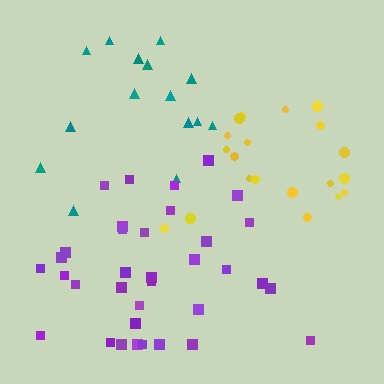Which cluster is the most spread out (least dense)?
Teal.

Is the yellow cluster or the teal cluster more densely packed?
Yellow.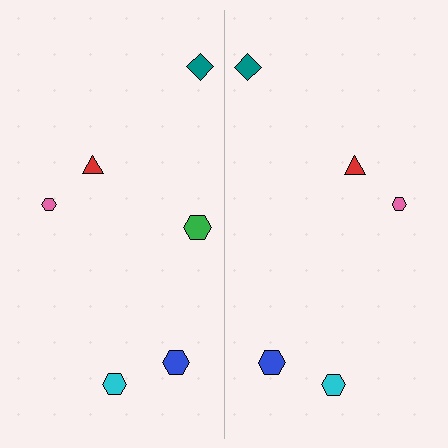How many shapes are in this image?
There are 11 shapes in this image.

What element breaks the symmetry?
A green hexagon is missing from the right side.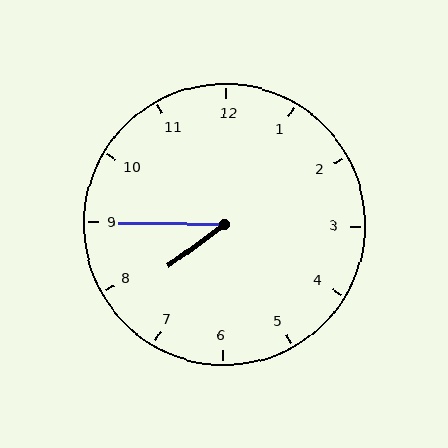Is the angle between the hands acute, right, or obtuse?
It is acute.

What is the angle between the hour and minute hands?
Approximately 38 degrees.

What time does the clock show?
7:45.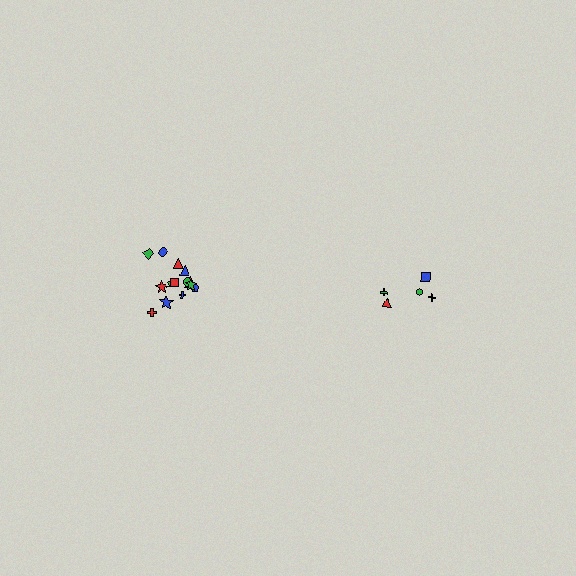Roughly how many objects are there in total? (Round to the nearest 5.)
Roughly 20 objects in total.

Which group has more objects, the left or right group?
The left group.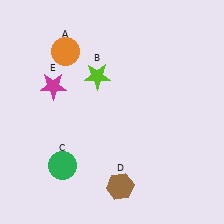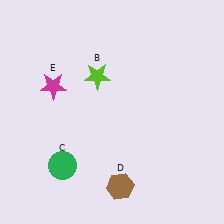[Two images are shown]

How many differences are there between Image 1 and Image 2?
There is 1 difference between the two images.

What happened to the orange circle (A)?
The orange circle (A) was removed in Image 2. It was in the top-left area of Image 1.